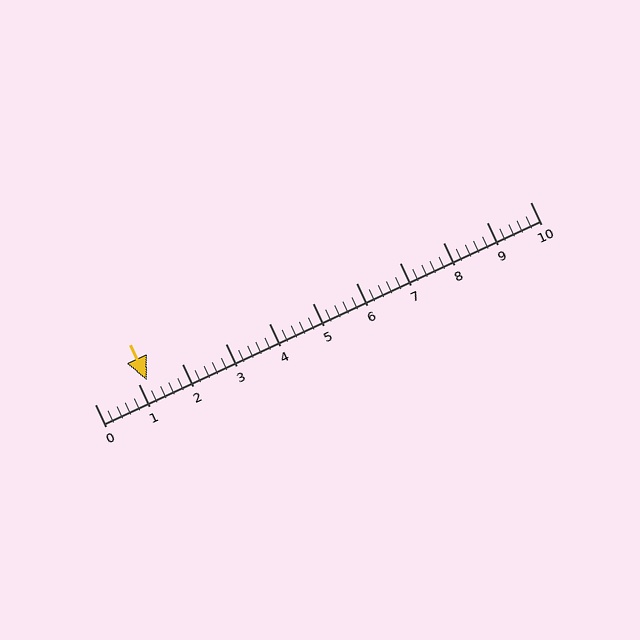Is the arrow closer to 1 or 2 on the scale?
The arrow is closer to 1.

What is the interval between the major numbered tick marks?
The major tick marks are spaced 1 units apart.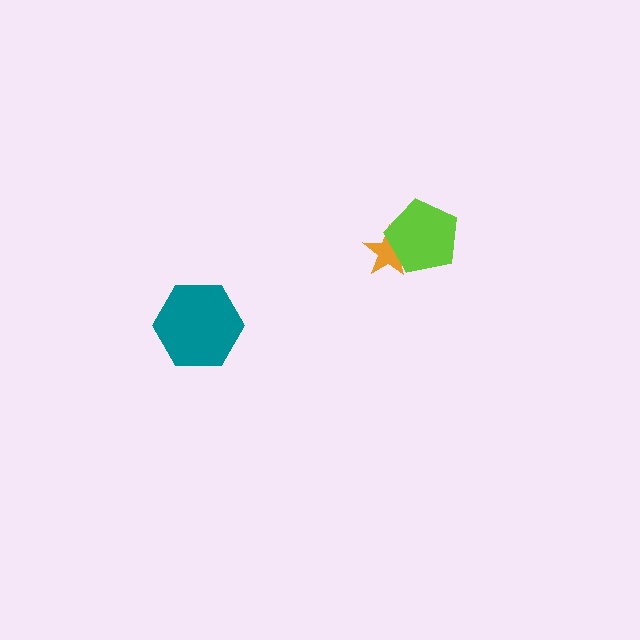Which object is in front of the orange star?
The lime pentagon is in front of the orange star.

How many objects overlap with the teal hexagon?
0 objects overlap with the teal hexagon.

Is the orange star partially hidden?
Yes, it is partially covered by another shape.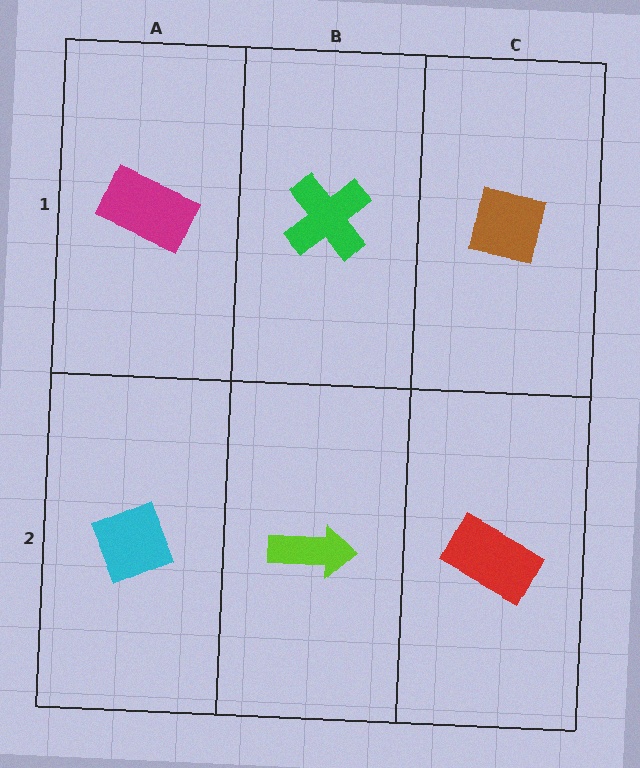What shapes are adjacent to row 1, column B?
A lime arrow (row 2, column B), a magenta rectangle (row 1, column A), a brown square (row 1, column C).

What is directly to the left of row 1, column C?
A green cross.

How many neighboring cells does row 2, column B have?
3.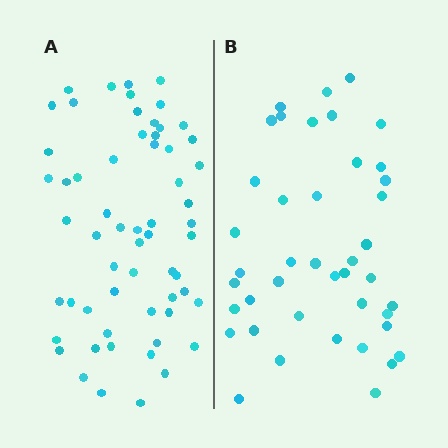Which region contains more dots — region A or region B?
Region A (the left region) has more dots.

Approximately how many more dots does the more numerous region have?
Region A has approximately 20 more dots than region B.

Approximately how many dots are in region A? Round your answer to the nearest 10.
About 60 dots.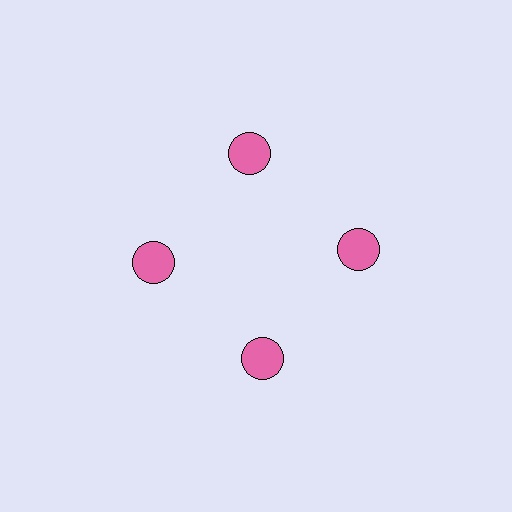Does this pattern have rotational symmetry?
Yes, this pattern has 4-fold rotational symmetry. It looks the same after rotating 90 degrees around the center.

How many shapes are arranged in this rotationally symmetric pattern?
There are 4 shapes, arranged in 4 groups of 1.